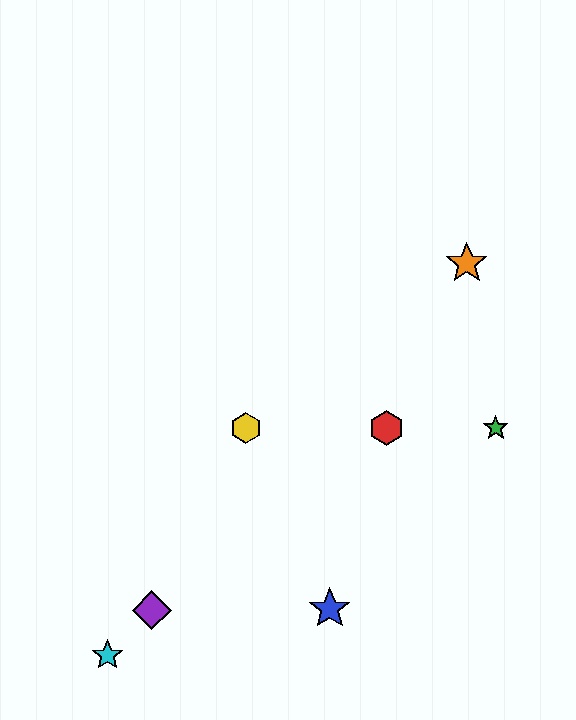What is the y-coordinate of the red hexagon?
The red hexagon is at y≈428.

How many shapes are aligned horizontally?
3 shapes (the red hexagon, the green star, the yellow hexagon) are aligned horizontally.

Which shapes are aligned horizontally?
The red hexagon, the green star, the yellow hexagon are aligned horizontally.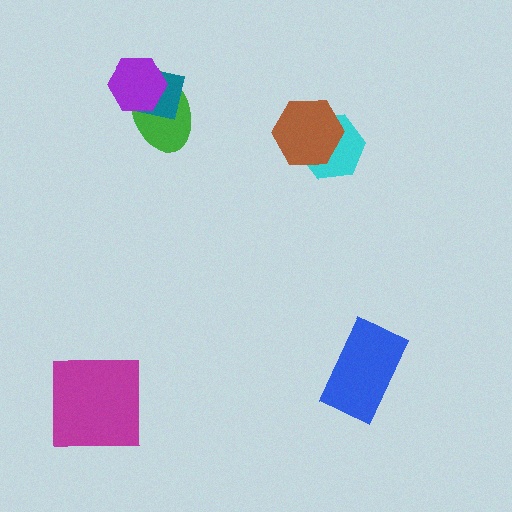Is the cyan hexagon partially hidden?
Yes, it is partially covered by another shape.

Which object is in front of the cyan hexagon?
The brown hexagon is in front of the cyan hexagon.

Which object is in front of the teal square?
The purple hexagon is in front of the teal square.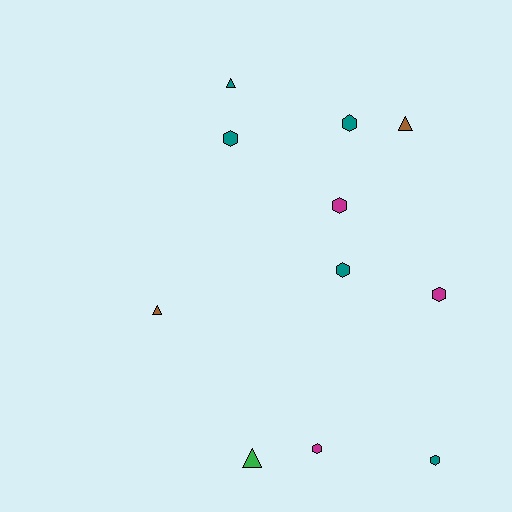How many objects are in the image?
There are 11 objects.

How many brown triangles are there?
There are 2 brown triangles.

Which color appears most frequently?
Teal, with 5 objects.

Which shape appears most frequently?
Hexagon, with 7 objects.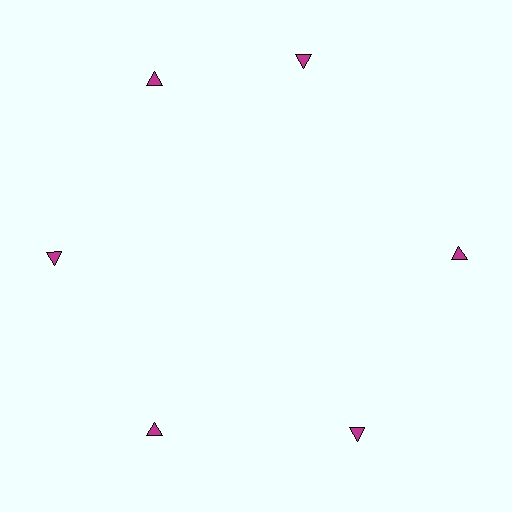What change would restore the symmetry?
The symmetry would be restored by rotating it back into even spacing with its neighbors so that all 6 triangles sit at equal angles and equal distance from the center.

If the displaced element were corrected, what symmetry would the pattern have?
It would have 6-fold rotational symmetry — the pattern would map onto itself every 60 degrees.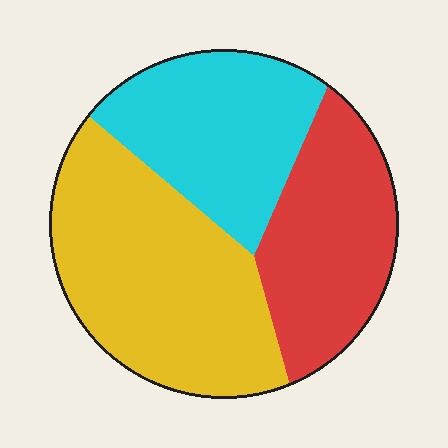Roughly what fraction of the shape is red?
Red covers about 30% of the shape.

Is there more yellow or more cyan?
Yellow.